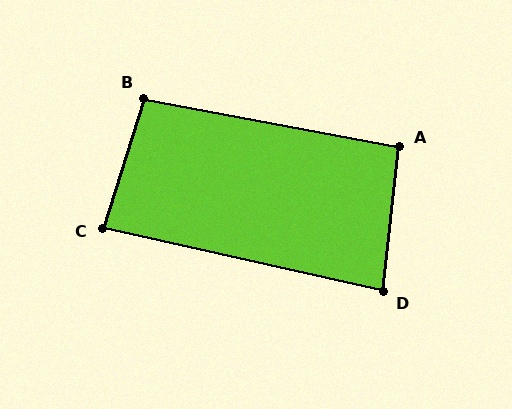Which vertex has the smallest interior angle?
D, at approximately 83 degrees.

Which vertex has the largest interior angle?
B, at approximately 97 degrees.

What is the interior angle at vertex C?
Approximately 86 degrees (approximately right).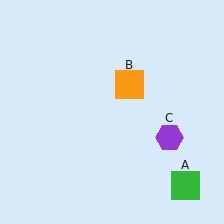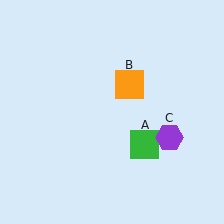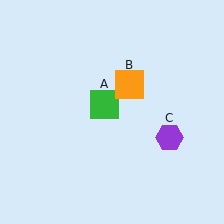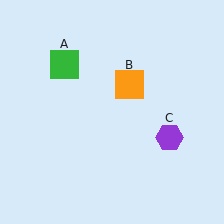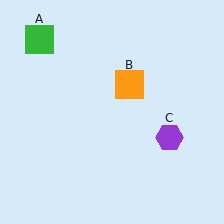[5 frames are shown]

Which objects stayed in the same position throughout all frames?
Orange square (object B) and purple hexagon (object C) remained stationary.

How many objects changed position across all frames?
1 object changed position: green square (object A).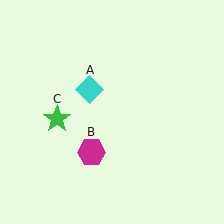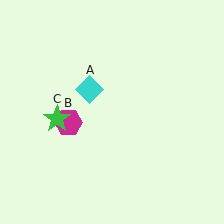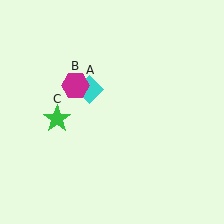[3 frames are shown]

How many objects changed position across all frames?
1 object changed position: magenta hexagon (object B).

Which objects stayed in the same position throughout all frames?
Cyan diamond (object A) and green star (object C) remained stationary.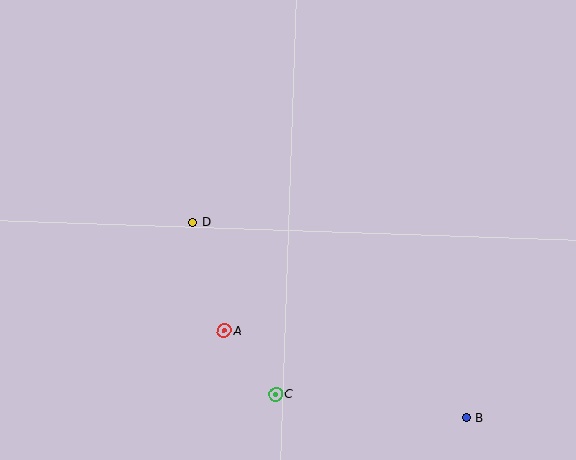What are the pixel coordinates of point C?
Point C is at (276, 394).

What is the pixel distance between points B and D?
The distance between B and D is 336 pixels.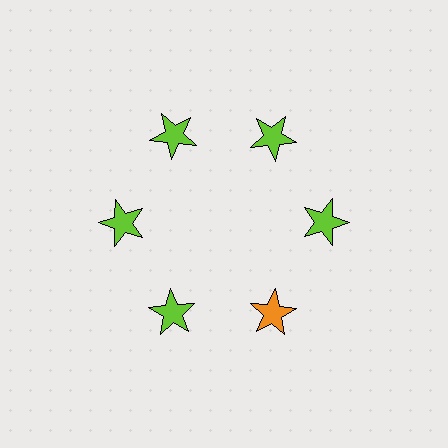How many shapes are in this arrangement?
There are 6 shapes arranged in a ring pattern.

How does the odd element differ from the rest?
It has a different color: orange instead of lime.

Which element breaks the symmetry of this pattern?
The orange star at roughly the 5 o'clock position breaks the symmetry. All other shapes are lime stars.